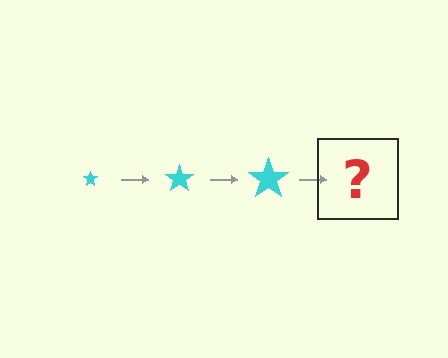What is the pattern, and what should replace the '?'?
The pattern is that the star gets progressively larger each step. The '?' should be a cyan star, larger than the previous one.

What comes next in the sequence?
The next element should be a cyan star, larger than the previous one.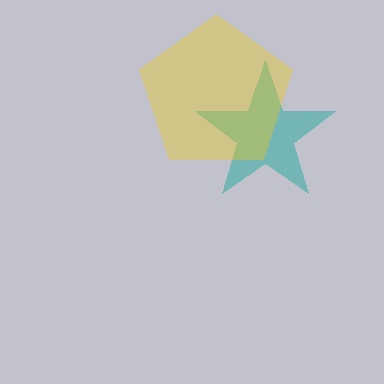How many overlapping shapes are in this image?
There are 2 overlapping shapes in the image.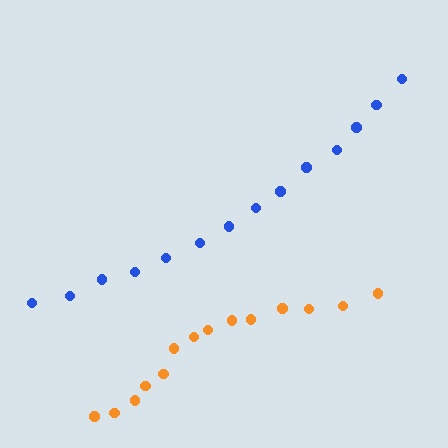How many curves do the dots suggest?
There are 2 distinct paths.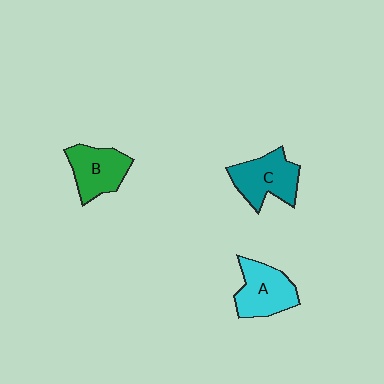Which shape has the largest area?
Shape C (teal).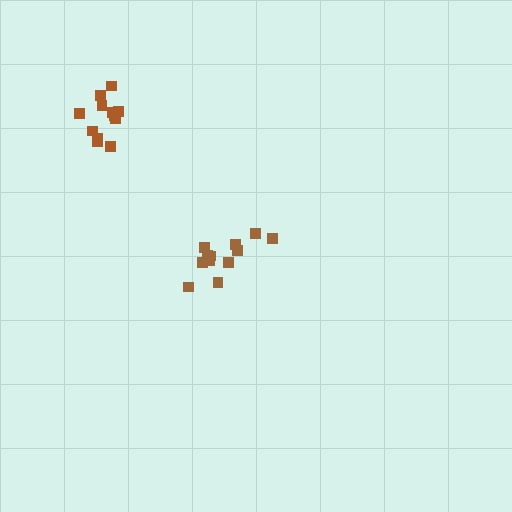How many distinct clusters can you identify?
There are 2 distinct clusters.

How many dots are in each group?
Group 1: 12 dots, Group 2: 12 dots (24 total).